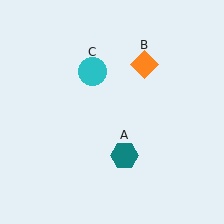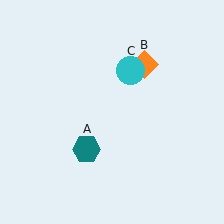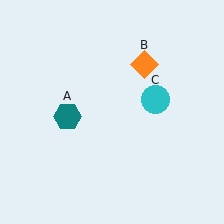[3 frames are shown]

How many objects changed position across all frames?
2 objects changed position: teal hexagon (object A), cyan circle (object C).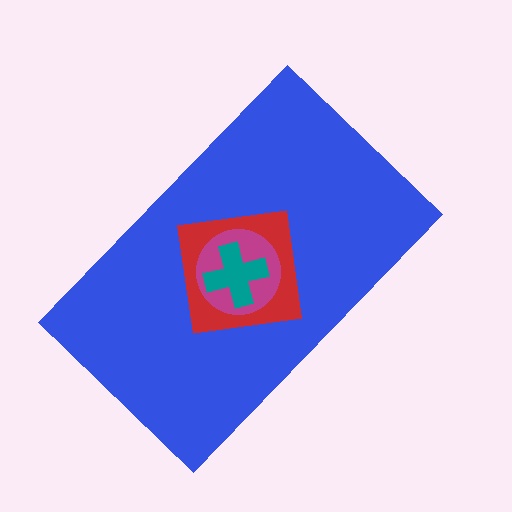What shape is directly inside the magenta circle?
The teal cross.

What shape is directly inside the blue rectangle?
The red square.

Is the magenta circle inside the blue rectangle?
Yes.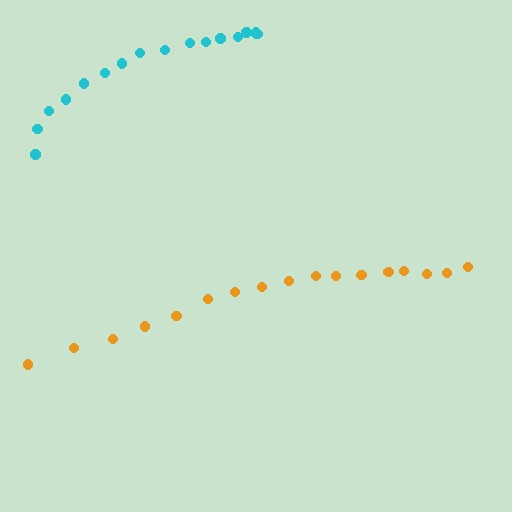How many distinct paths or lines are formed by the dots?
There are 2 distinct paths.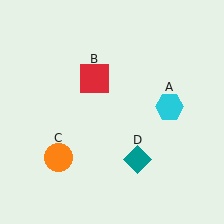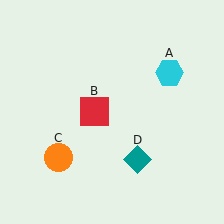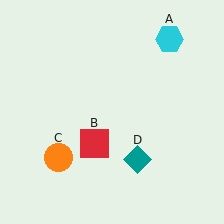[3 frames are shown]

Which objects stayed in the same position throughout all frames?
Orange circle (object C) and teal diamond (object D) remained stationary.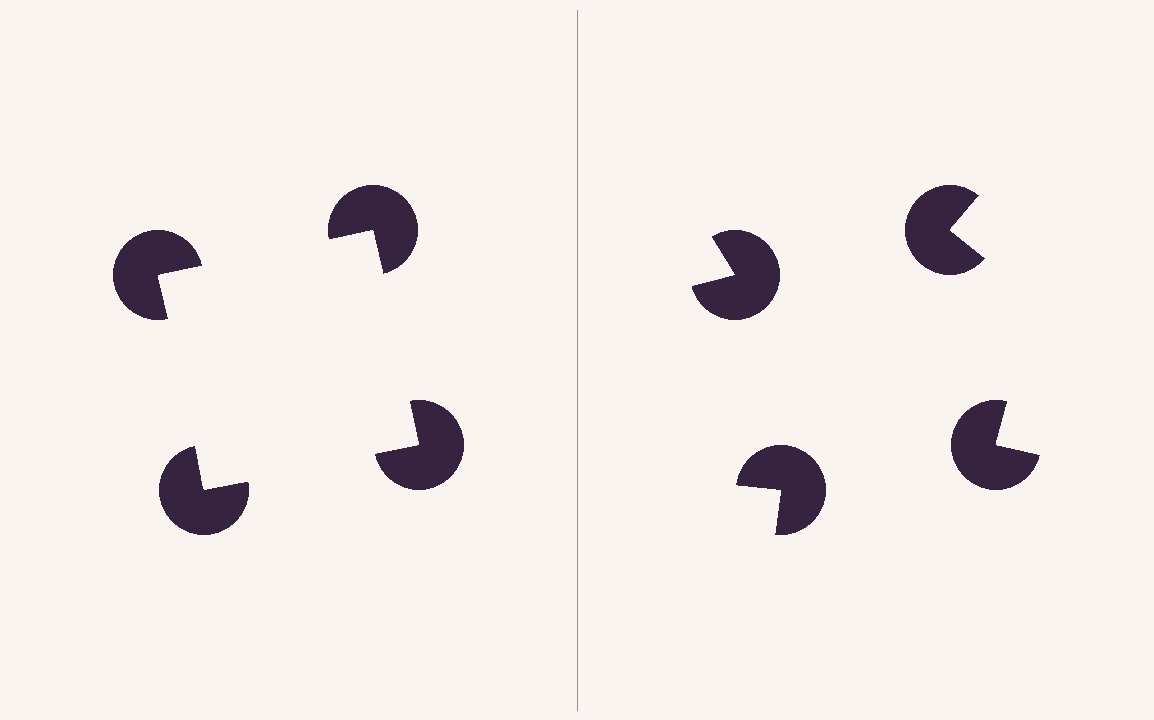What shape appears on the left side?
An illusory square.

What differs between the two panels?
The pac-man discs are positioned identically on both sides; only the wedge orientations differ. On the left they align to a square; on the right they are misaligned.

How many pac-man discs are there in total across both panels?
8 — 4 on each side.